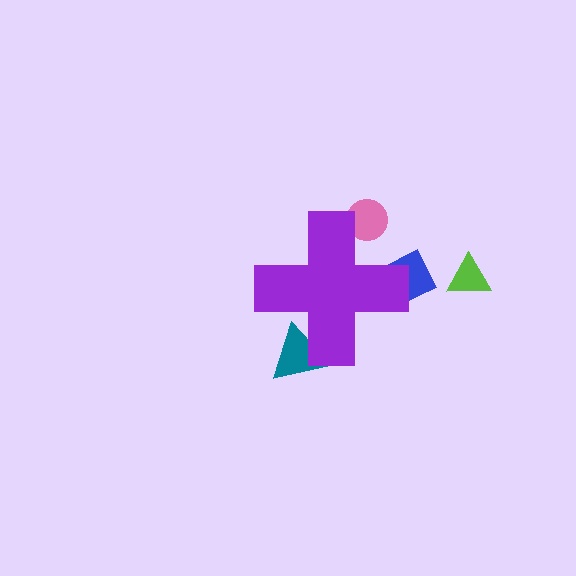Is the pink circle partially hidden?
Yes, the pink circle is partially hidden behind the purple cross.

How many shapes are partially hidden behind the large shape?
3 shapes are partially hidden.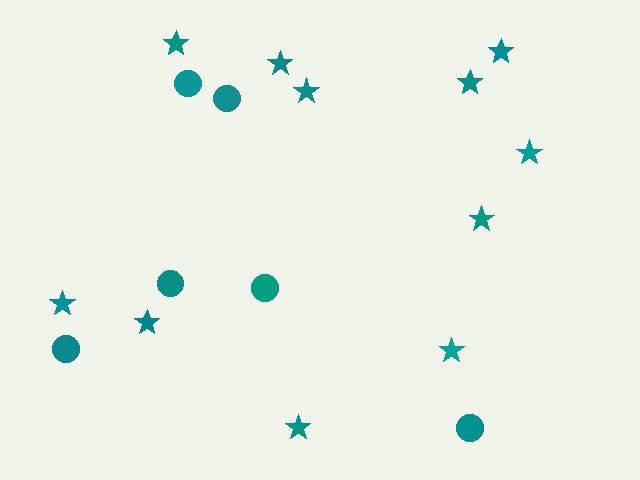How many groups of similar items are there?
There are 2 groups: one group of stars (11) and one group of circles (6).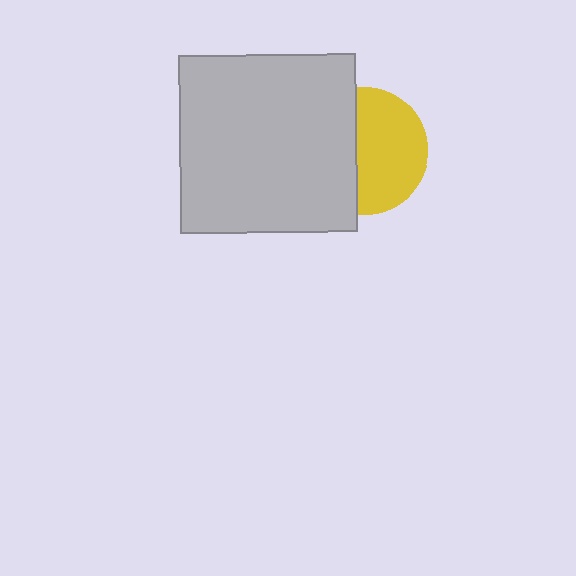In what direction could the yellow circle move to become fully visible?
The yellow circle could move right. That would shift it out from behind the light gray rectangle entirely.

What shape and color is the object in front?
The object in front is a light gray rectangle.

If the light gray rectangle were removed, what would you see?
You would see the complete yellow circle.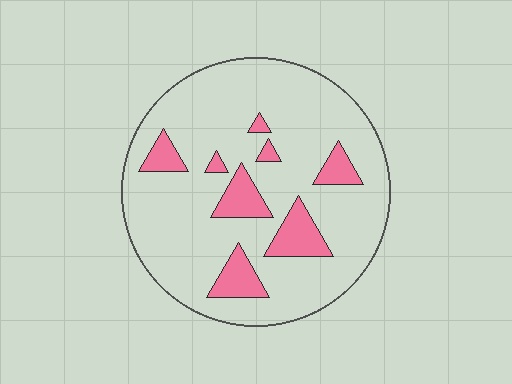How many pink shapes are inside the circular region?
8.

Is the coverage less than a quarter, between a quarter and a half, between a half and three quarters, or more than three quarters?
Less than a quarter.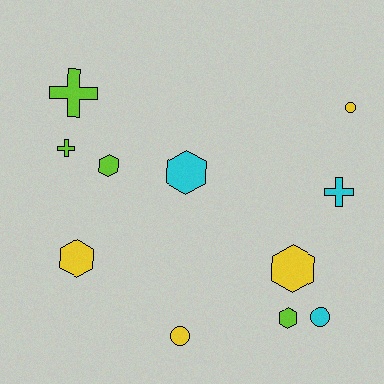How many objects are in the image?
There are 11 objects.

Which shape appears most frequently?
Hexagon, with 5 objects.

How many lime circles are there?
There are no lime circles.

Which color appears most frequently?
Yellow, with 4 objects.